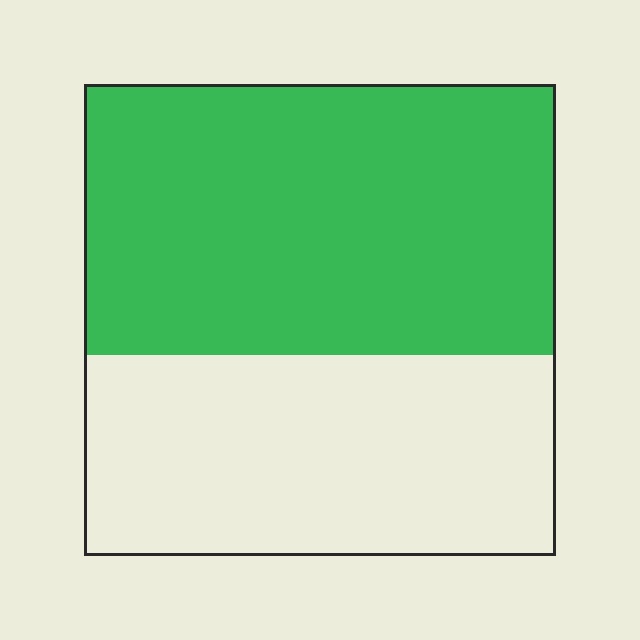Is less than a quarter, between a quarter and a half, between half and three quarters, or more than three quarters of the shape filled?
Between half and three quarters.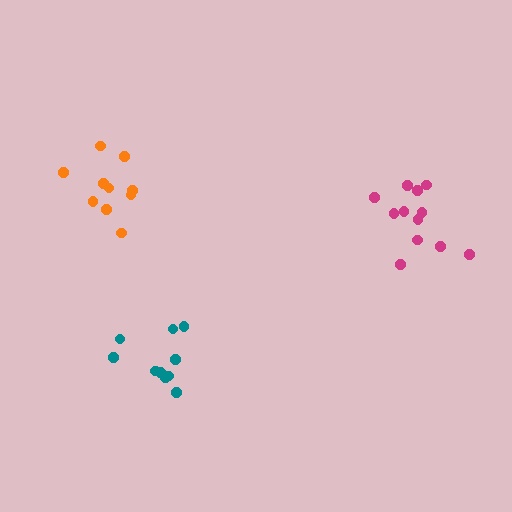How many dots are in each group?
Group 1: 10 dots, Group 2: 12 dots, Group 3: 10 dots (32 total).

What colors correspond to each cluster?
The clusters are colored: orange, magenta, teal.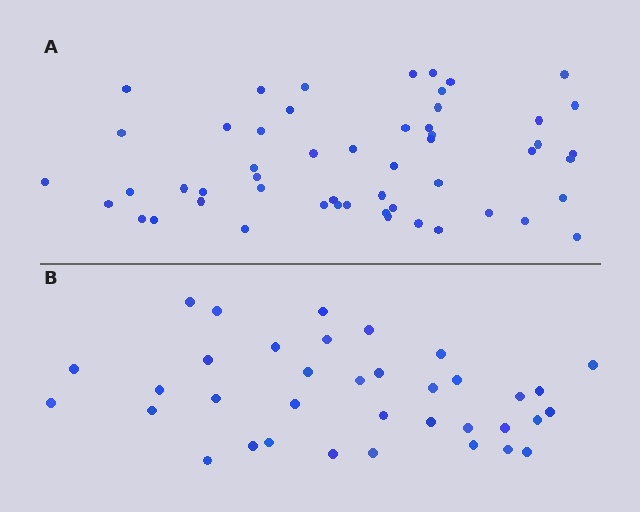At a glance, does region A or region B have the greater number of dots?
Region A (the top region) has more dots.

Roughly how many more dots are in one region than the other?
Region A has approximately 15 more dots than region B.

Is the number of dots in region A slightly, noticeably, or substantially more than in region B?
Region A has substantially more. The ratio is roughly 1.5 to 1.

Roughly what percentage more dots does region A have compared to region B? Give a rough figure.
About 45% more.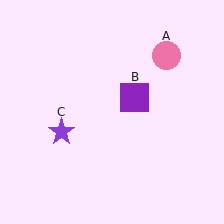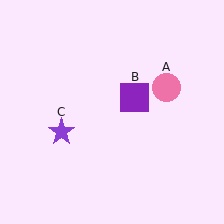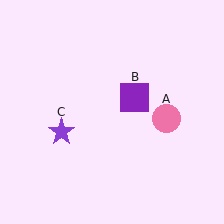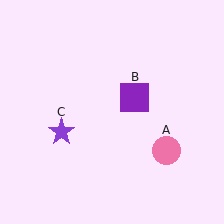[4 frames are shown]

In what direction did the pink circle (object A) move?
The pink circle (object A) moved down.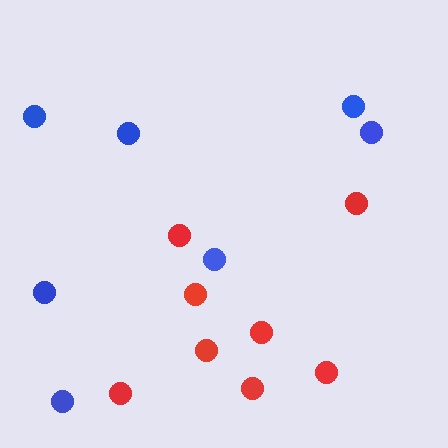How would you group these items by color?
There are 2 groups: one group of red circles (8) and one group of blue circles (7).